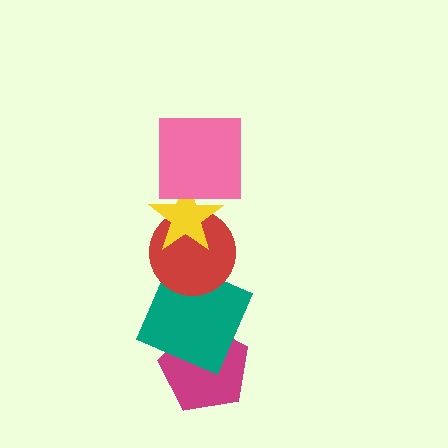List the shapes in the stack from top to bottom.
From top to bottom: the pink square, the yellow star, the red circle, the teal square, the magenta pentagon.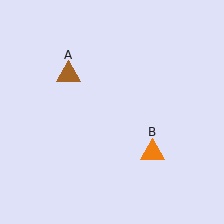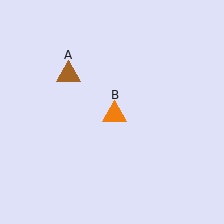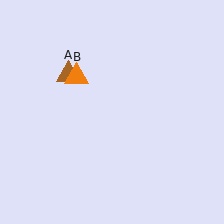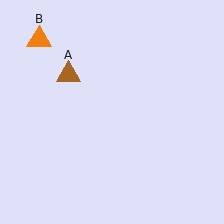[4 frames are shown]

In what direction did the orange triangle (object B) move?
The orange triangle (object B) moved up and to the left.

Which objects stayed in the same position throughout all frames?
Brown triangle (object A) remained stationary.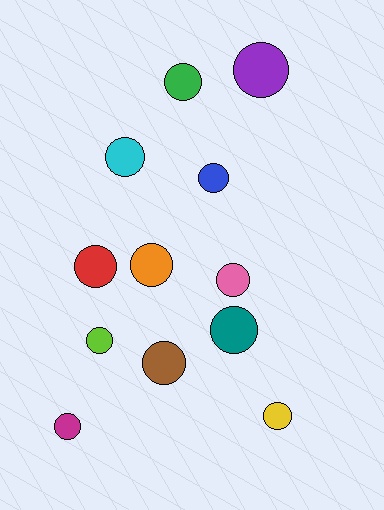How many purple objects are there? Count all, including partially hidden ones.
There is 1 purple object.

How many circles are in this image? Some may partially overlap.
There are 12 circles.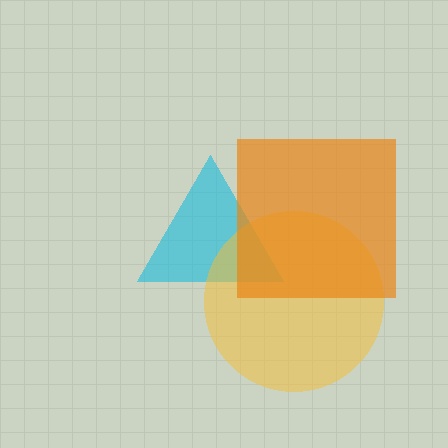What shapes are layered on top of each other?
The layered shapes are: a cyan triangle, a yellow circle, an orange square.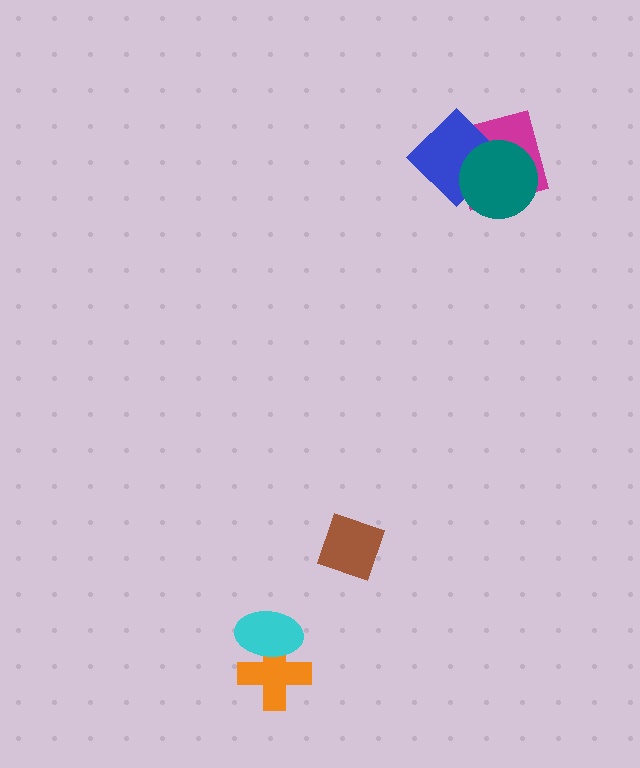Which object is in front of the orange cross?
The cyan ellipse is in front of the orange cross.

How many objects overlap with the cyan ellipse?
1 object overlaps with the cyan ellipse.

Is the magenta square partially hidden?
Yes, it is partially covered by another shape.